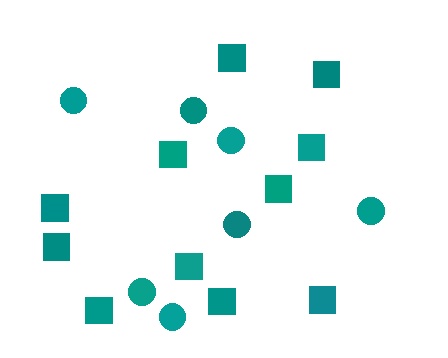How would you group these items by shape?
There are 2 groups: one group of squares (11) and one group of circles (7).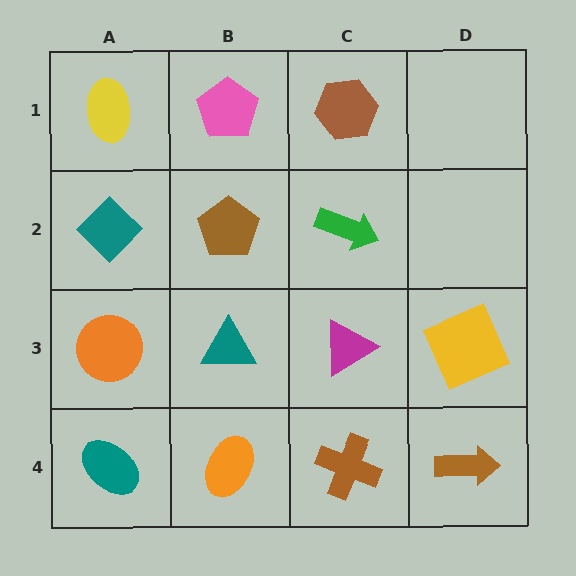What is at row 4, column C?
A brown cross.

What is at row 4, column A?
A teal ellipse.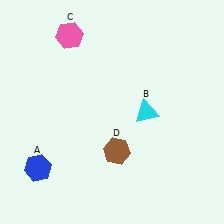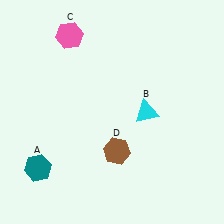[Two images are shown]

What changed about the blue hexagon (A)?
In Image 1, A is blue. In Image 2, it changed to teal.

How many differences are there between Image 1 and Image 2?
There is 1 difference between the two images.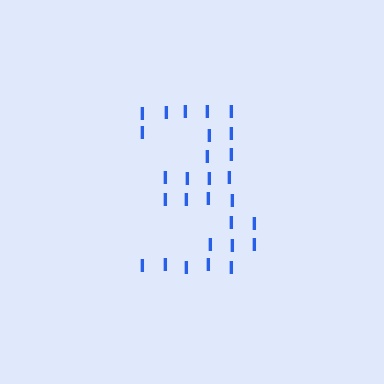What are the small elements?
The small elements are letter I's.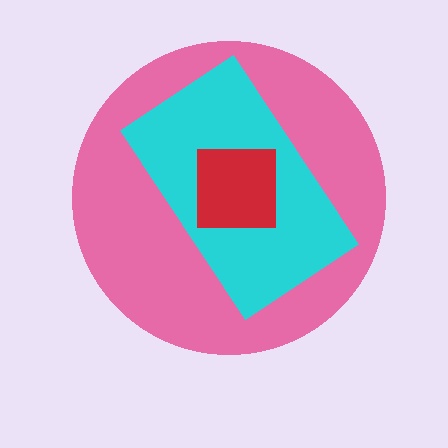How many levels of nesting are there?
3.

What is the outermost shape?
The pink circle.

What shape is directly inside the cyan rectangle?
The red square.